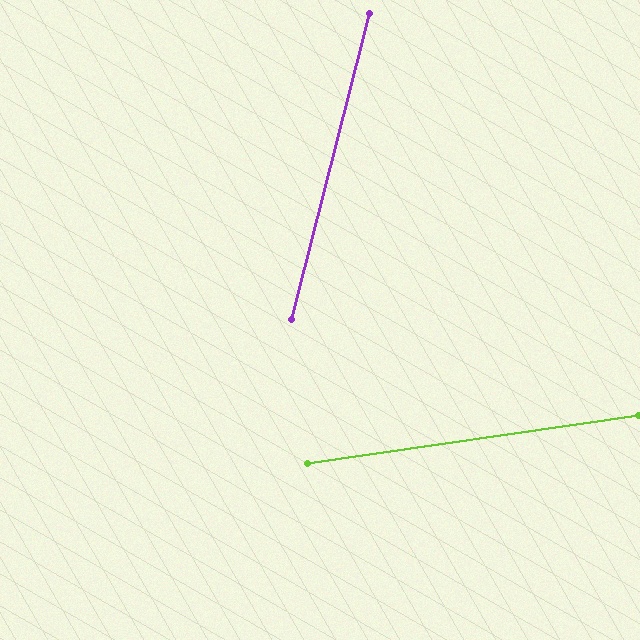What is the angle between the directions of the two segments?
Approximately 67 degrees.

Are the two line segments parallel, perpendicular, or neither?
Neither parallel nor perpendicular — they differ by about 67°.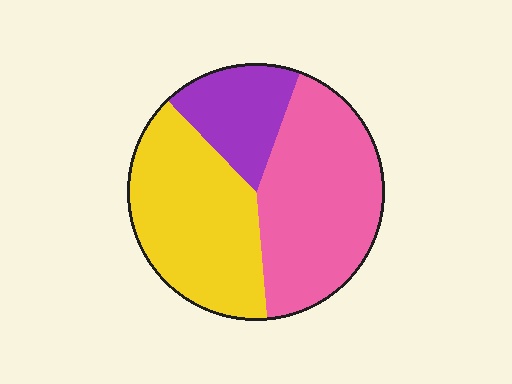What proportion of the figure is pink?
Pink takes up about two fifths (2/5) of the figure.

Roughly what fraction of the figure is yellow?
Yellow covers roughly 40% of the figure.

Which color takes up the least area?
Purple, at roughly 20%.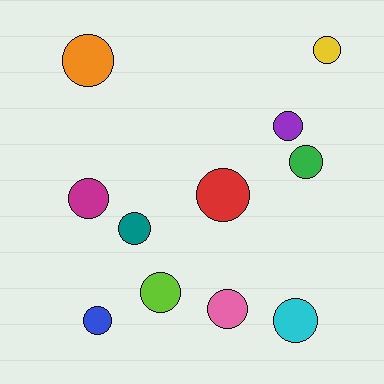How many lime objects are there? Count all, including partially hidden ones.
There is 1 lime object.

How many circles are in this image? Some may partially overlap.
There are 11 circles.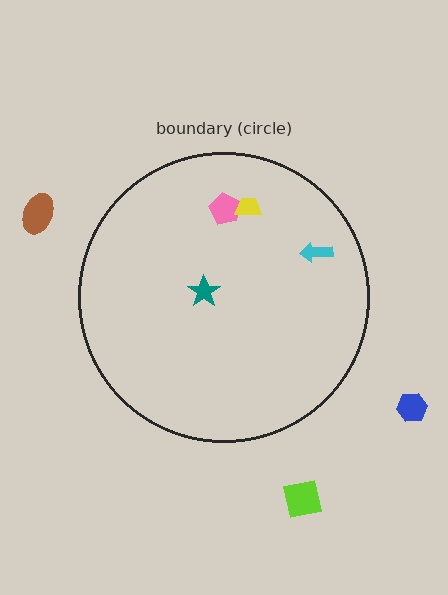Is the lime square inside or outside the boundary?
Outside.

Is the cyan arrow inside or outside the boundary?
Inside.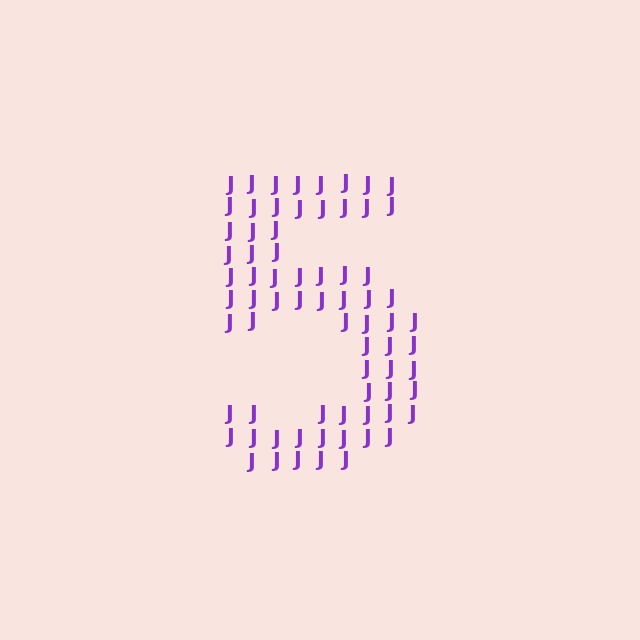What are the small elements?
The small elements are letter J's.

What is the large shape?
The large shape is the digit 5.